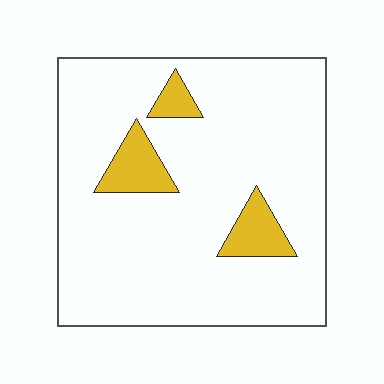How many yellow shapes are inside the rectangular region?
3.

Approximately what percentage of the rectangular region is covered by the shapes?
Approximately 10%.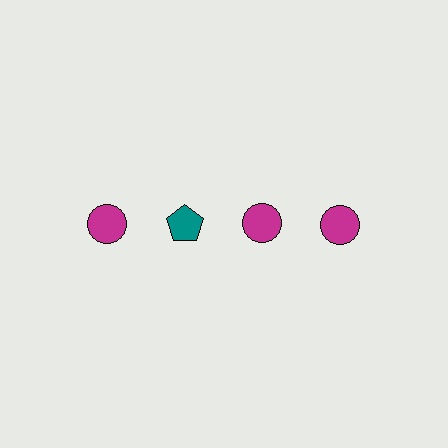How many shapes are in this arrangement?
There are 4 shapes arranged in a grid pattern.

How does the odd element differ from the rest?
It differs in both color (teal instead of magenta) and shape (pentagon instead of circle).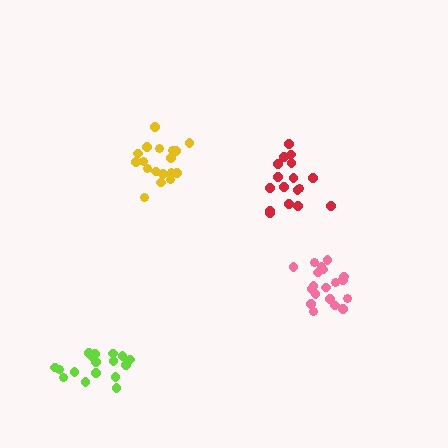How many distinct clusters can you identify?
There are 4 distinct clusters.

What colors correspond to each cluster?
The clusters are colored: red, yellow, lime, pink.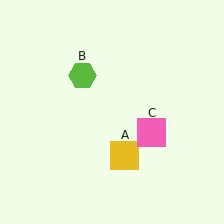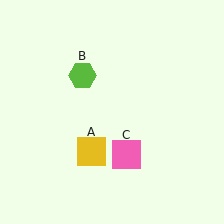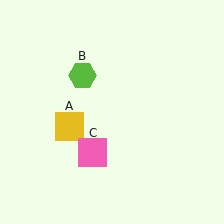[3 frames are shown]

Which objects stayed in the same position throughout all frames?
Lime hexagon (object B) remained stationary.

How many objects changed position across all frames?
2 objects changed position: yellow square (object A), pink square (object C).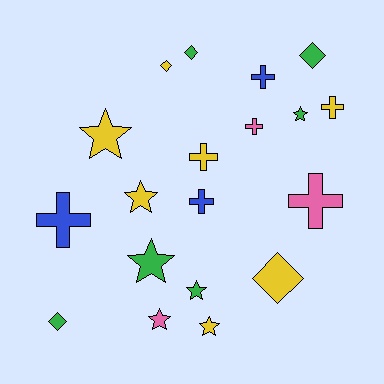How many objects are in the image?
There are 19 objects.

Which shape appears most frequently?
Star, with 7 objects.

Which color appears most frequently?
Yellow, with 7 objects.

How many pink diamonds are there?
There are no pink diamonds.